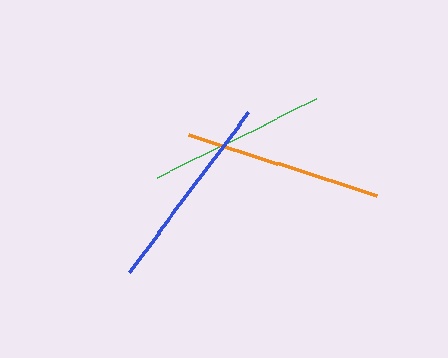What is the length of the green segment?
The green segment is approximately 178 pixels long.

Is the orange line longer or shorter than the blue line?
The blue line is longer than the orange line.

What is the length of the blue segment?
The blue segment is approximately 199 pixels long.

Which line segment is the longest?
The blue line is the longest at approximately 199 pixels.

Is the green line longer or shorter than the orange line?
The orange line is longer than the green line.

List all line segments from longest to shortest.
From longest to shortest: blue, orange, green.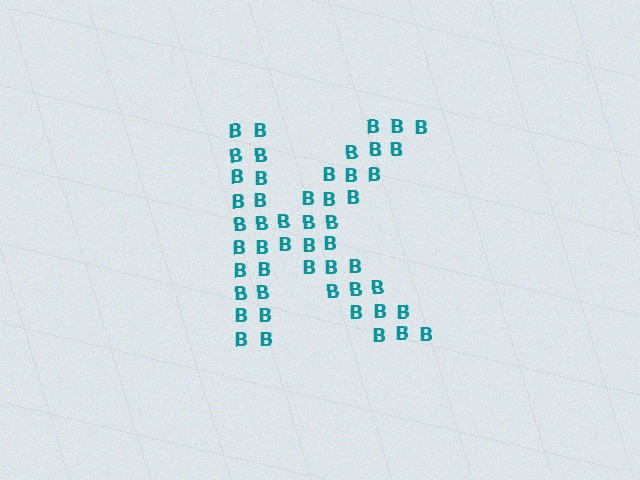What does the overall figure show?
The overall figure shows the letter K.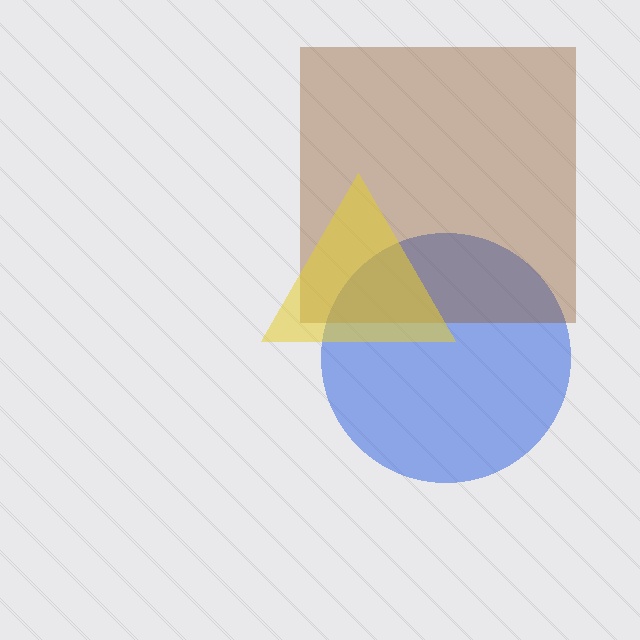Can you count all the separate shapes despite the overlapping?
Yes, there are 3 separate shapes.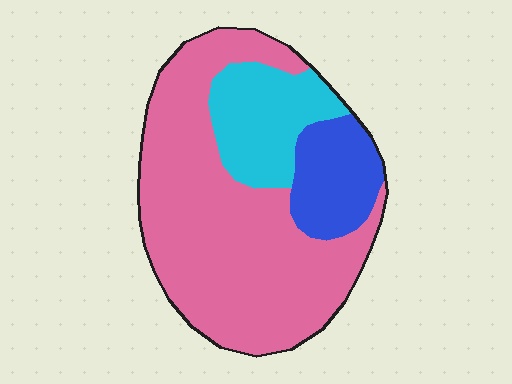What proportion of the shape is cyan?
Cyan takes up about one fifth (1/5) of the shape.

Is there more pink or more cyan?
Pink.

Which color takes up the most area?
Pink, at roughly 65%.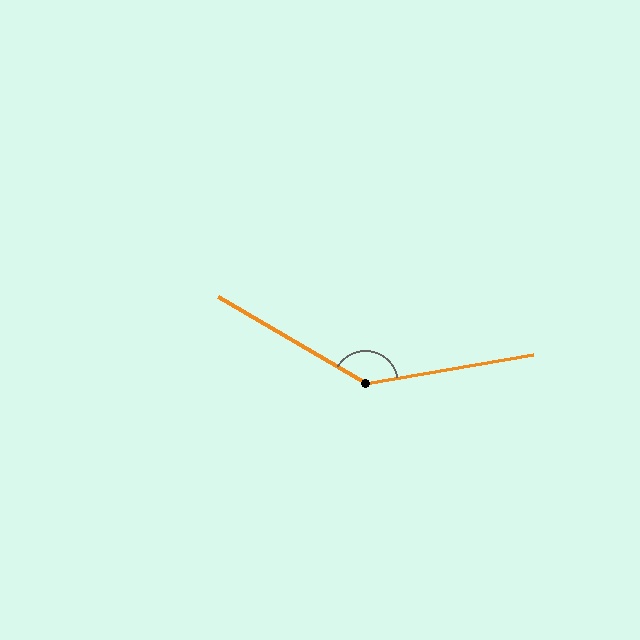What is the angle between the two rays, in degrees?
Approximately 140 degrees.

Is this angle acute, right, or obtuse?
It is obtuse.